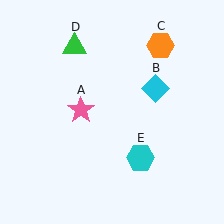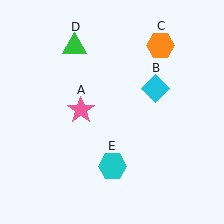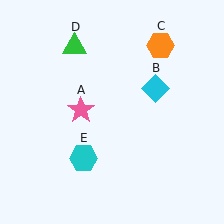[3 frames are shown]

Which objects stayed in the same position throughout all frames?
Pink star (object A) and cyan diamond (object B) and orange hexagon (object C) and green triangle (object D) remained stationary.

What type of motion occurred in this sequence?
The cyan hexagon (object E) rotated clockwise around the center of the scene.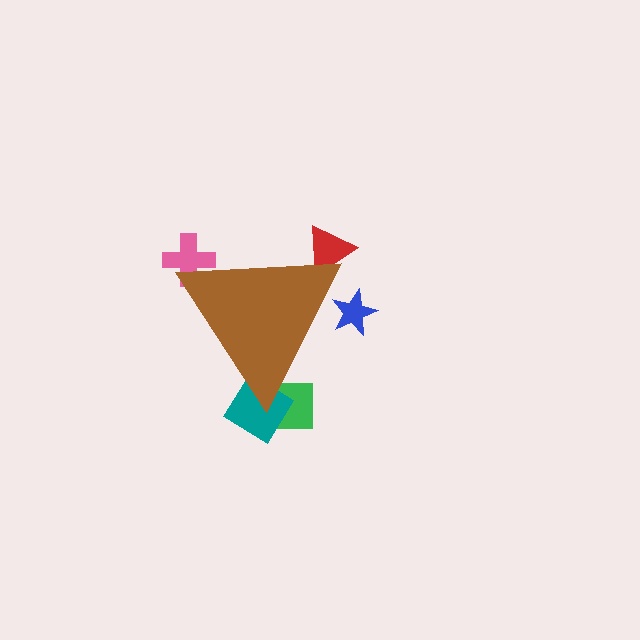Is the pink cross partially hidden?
Yes, the pink cross is partially hidden behind the brown triangle.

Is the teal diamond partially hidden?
Yes, the teal diamond is partially hidden behind the brown triangle.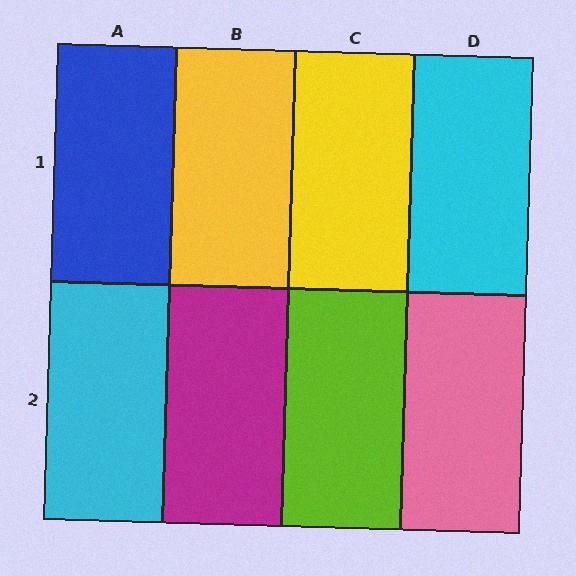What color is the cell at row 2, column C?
Lime.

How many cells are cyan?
2 cells are cyan.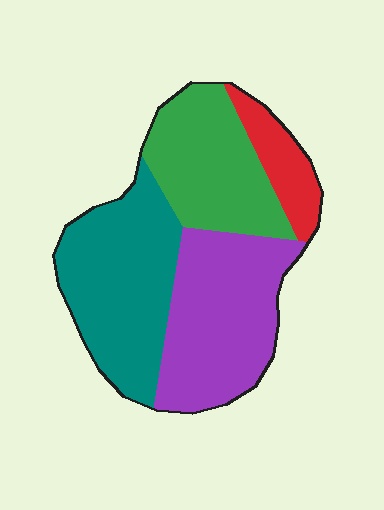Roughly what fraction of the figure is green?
Green covers around 25% of the figure.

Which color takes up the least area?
Red, at roughly 10%.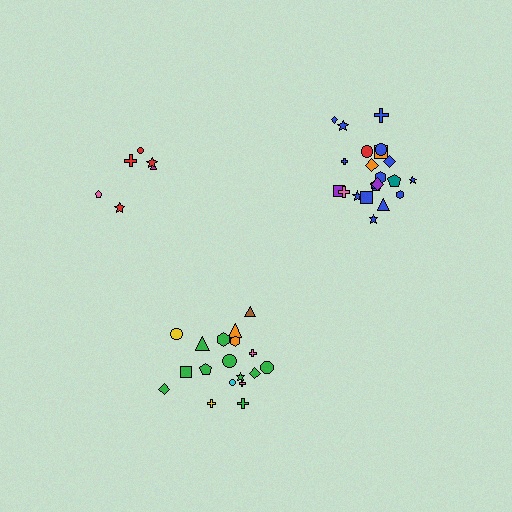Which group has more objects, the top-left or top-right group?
The top-right group.